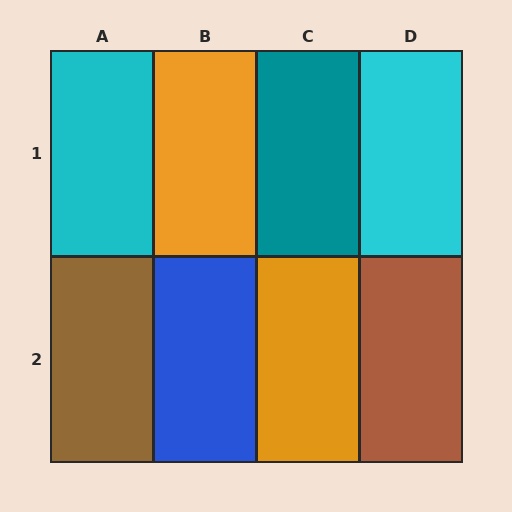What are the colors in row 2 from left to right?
Brown, blue, orange, brown.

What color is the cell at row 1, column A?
Cyan.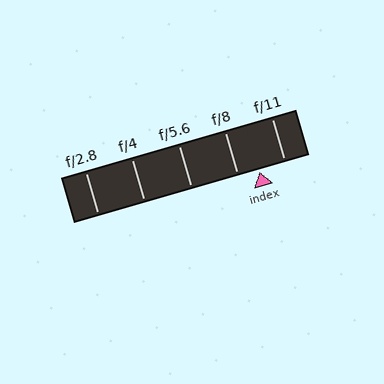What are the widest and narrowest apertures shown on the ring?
The widest aperture shown is f/2.8 and the narrowest is f/11.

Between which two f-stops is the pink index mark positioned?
The index mark is between f/8 and f/11.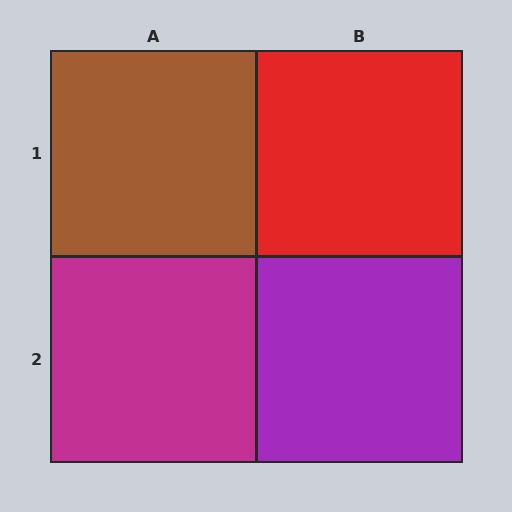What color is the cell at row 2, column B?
Purple.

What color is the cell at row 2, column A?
Magenta.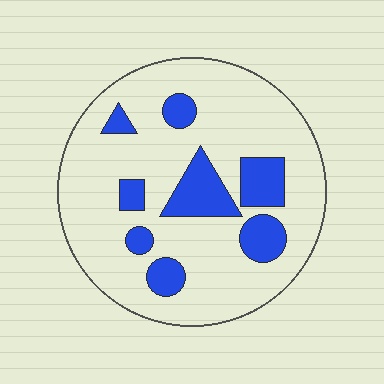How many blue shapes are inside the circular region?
8.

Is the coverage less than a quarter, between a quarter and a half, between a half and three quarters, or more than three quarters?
Less than a quarter.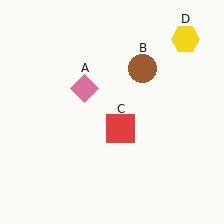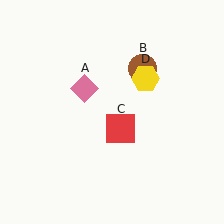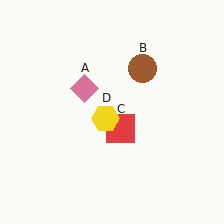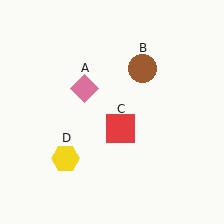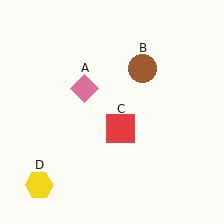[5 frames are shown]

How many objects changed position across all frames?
1 object changed position: yellow hexagon (object D).